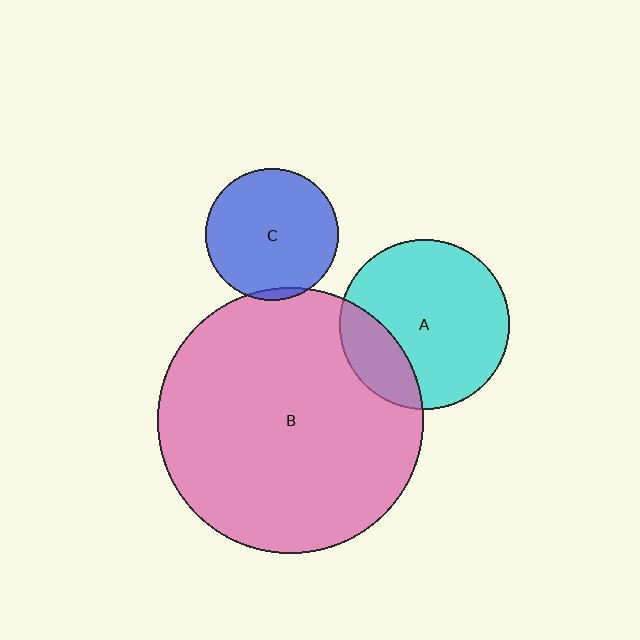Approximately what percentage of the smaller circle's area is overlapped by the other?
Approximately 5%.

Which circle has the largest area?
Circle B (pink).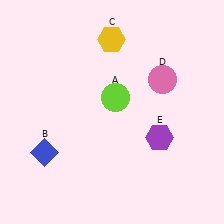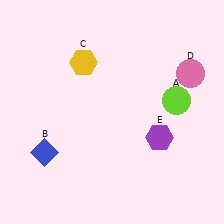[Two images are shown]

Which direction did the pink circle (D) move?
The pink circle (D) moved right.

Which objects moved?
The objects that moved are: the lime circle (A), the yellow hexagon (C), the pink circle (D).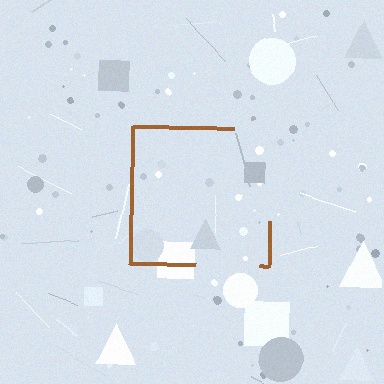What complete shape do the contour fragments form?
The contour fragments form a square.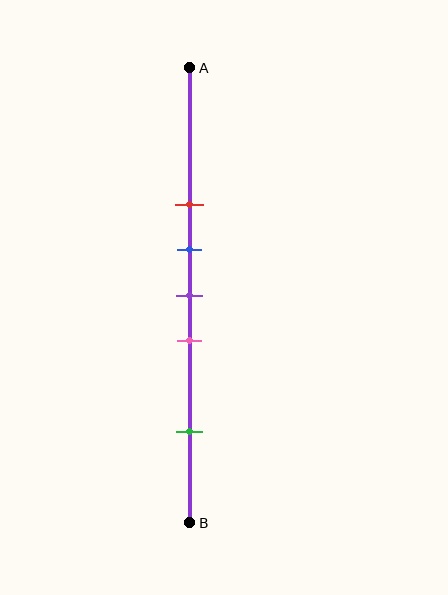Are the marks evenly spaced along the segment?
No, the marks are not evenly spaced.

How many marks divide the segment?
There are 5 marks dividing the segment.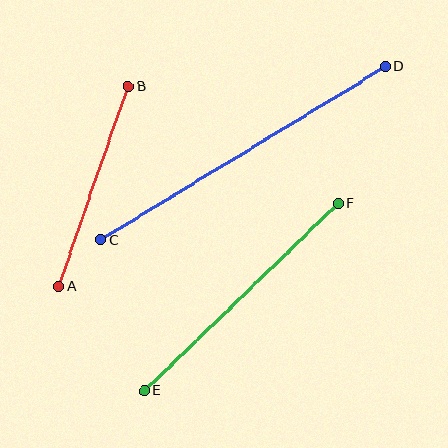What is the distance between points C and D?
The distance is approximately 333 pixels.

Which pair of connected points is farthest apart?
Points C and D are farthest apart.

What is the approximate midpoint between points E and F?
The midpoint is at approximately (241, 297) pixels.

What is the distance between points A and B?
The distance is approximately 212 pixels.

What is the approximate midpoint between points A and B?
The midpoint is at approximately (94, 186) pixels.